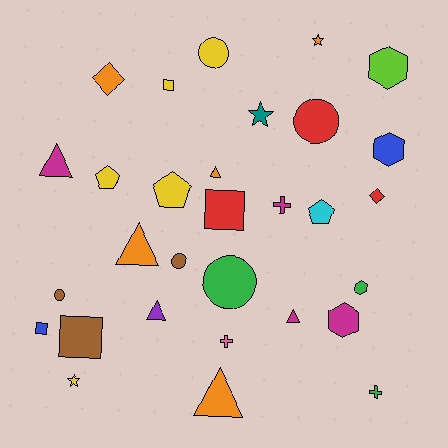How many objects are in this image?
There are 30 objects.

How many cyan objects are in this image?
There is 1 cyan object.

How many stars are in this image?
There are 3 stars.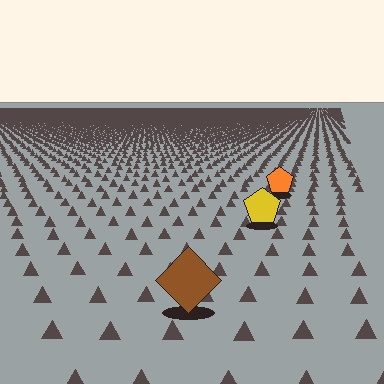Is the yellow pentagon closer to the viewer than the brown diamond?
No. The brown diamond is closer — you can tell from the texture gradient: the ground texture is coarser near it.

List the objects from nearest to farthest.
From nearest to farthest: the brown diamond, the yellow pentagon, the orange pentagon.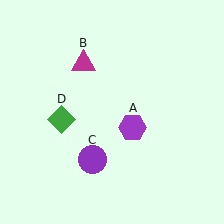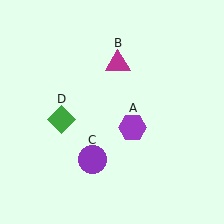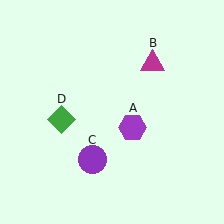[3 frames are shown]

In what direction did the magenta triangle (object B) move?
The magenta triangle (object B) moved right.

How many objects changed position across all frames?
1 object changed position: magenta triangle (object B).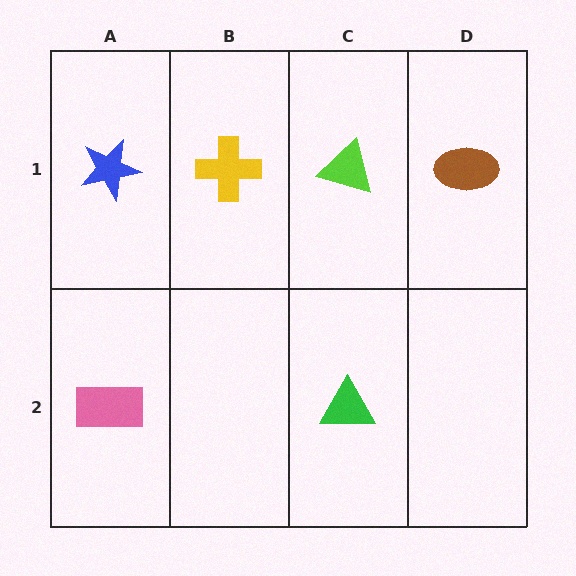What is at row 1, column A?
A blue star.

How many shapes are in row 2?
2 shapes.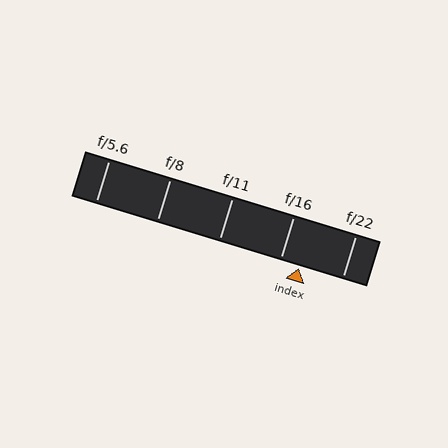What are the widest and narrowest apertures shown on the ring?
The widest aperture shown is f/5.6 and the narrowest is f/22.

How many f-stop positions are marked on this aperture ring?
There are 5 f-stop positions marked.